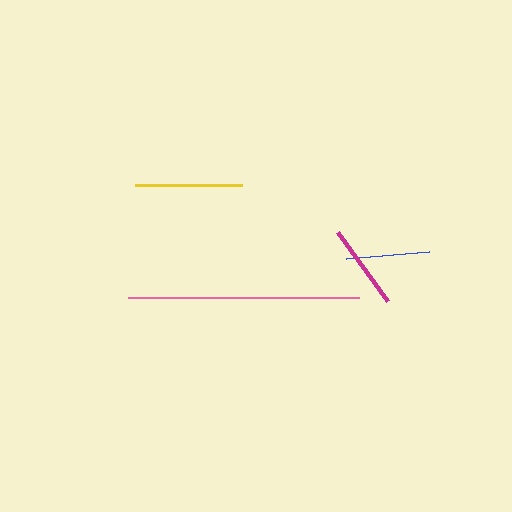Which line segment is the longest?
The pink line is the longest at approximately 231 pixels.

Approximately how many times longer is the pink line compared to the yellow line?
The pink line is approximately 2.2 times the length of the yellow line.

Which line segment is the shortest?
The blue line is the shortest at approximately 83 pixels.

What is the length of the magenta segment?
The magenta segment is approximately 85 pixels long.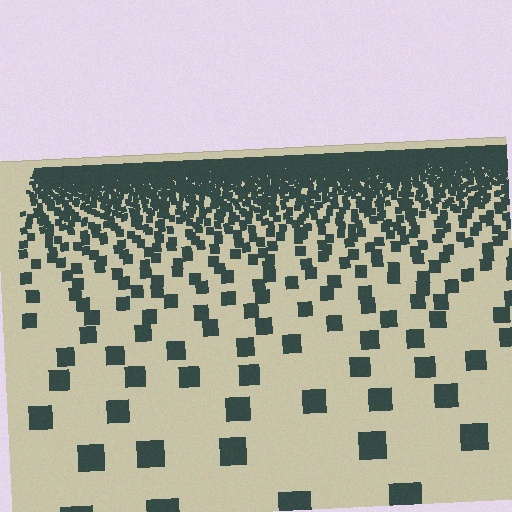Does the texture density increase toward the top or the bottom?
Density increases toward the top.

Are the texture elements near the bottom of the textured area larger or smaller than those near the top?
Larger. Near the bottom, elements are closer to the viewer and appear at a bigger on-screen size.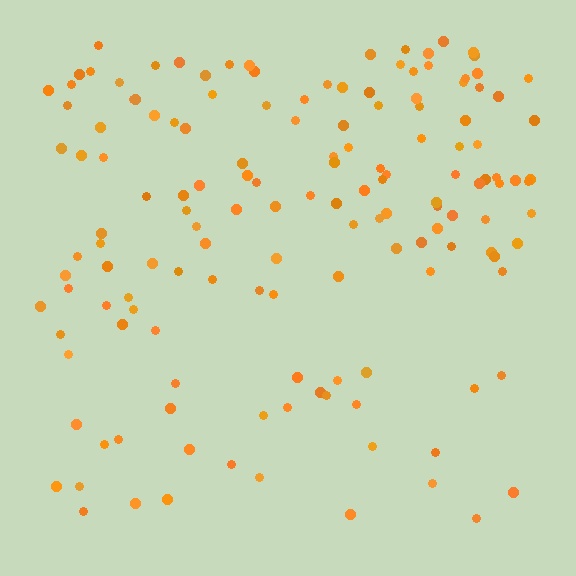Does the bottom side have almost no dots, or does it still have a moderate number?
Still a moderate number, just noticeably fewer than the top.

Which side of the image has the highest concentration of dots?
The top.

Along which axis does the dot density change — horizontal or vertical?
Vertical.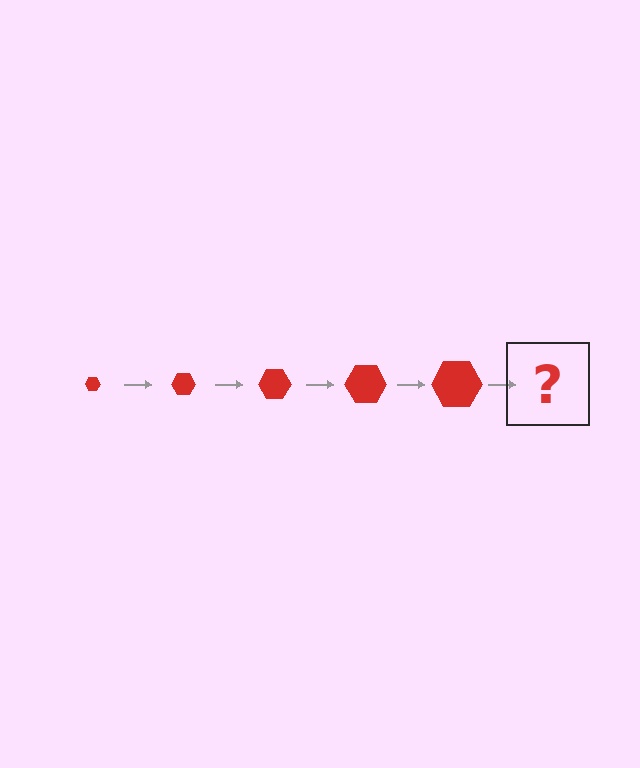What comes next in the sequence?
The next element should be a red hexagon, larger than the previous one.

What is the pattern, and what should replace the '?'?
The pattern is that the hexagon gets progressively larger each step. The '?' should be a red hexagon, larger than the previous one.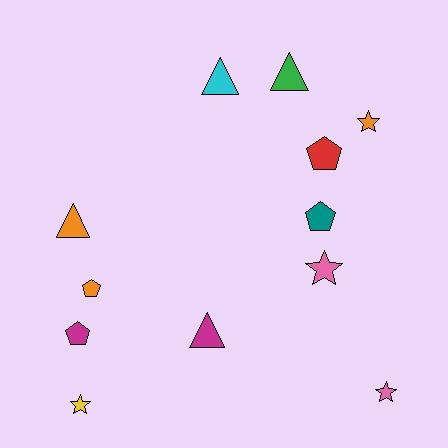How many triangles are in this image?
There are 4 triangles.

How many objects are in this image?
There are 12 objects.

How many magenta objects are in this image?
There are 2 magenta objects.